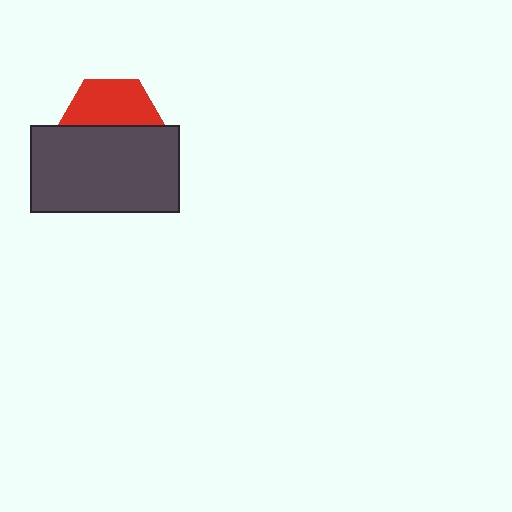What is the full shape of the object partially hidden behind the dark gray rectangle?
The partially hidden object is a red hexagon.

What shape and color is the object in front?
The object in front is a dark gray rectangle.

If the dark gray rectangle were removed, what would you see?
You would see the complete red hexagon.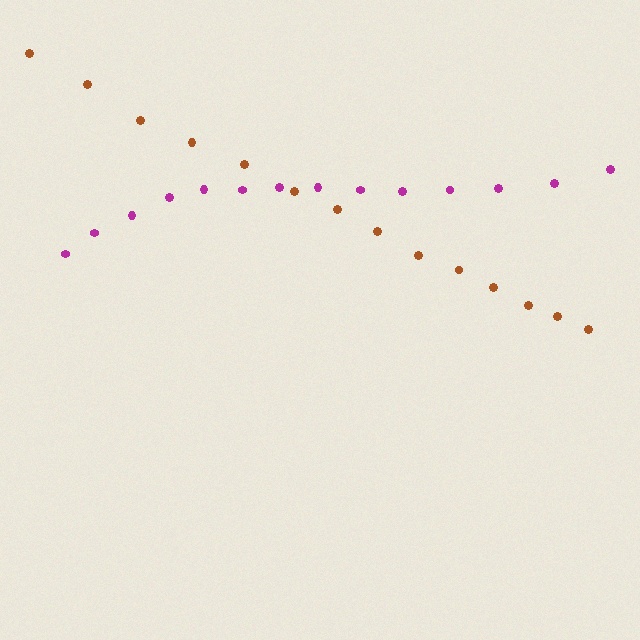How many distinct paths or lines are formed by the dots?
There are 2 distinct paths.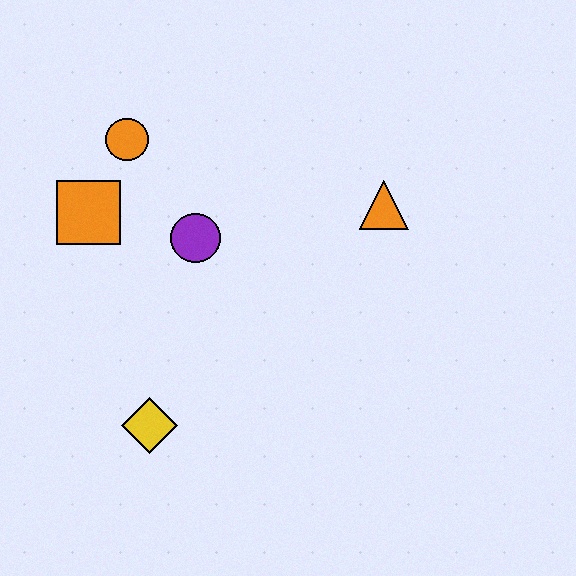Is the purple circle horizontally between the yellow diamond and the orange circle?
No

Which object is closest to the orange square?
The orange circle is closest to the orange square.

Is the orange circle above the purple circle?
Yes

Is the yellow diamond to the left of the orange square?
No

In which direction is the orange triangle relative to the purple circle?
The orange triangle is to the right of the purple circle.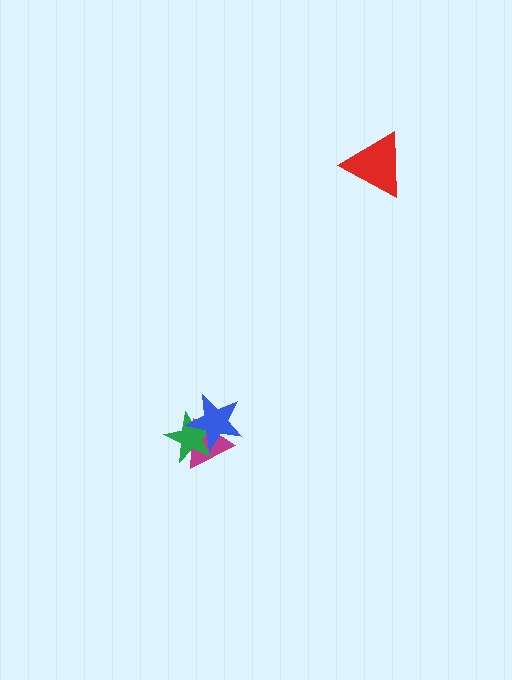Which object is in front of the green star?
The blue star is in front of the green star.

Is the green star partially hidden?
Yes, it is partially covered by another shape.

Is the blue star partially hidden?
No, no other shape covers it.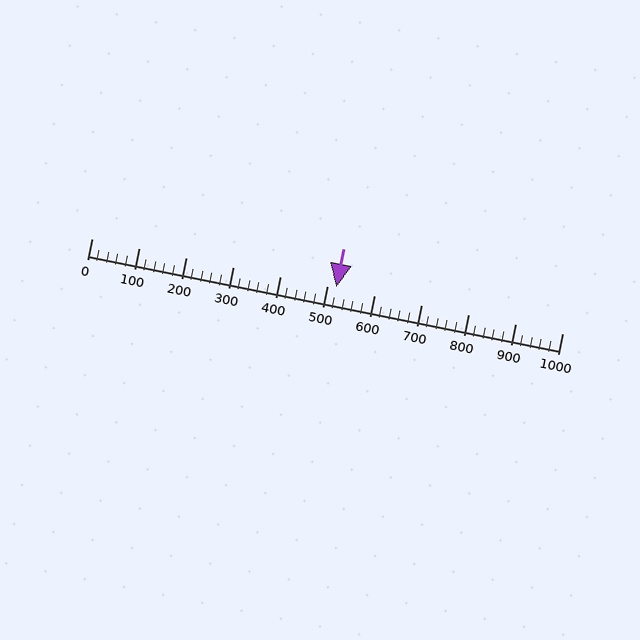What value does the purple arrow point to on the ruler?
The purple arrow points to approximately 520.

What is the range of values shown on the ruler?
The ruler shows values from 0 to 1000.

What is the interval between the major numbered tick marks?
The major tick marks are spaced 100 units apart.